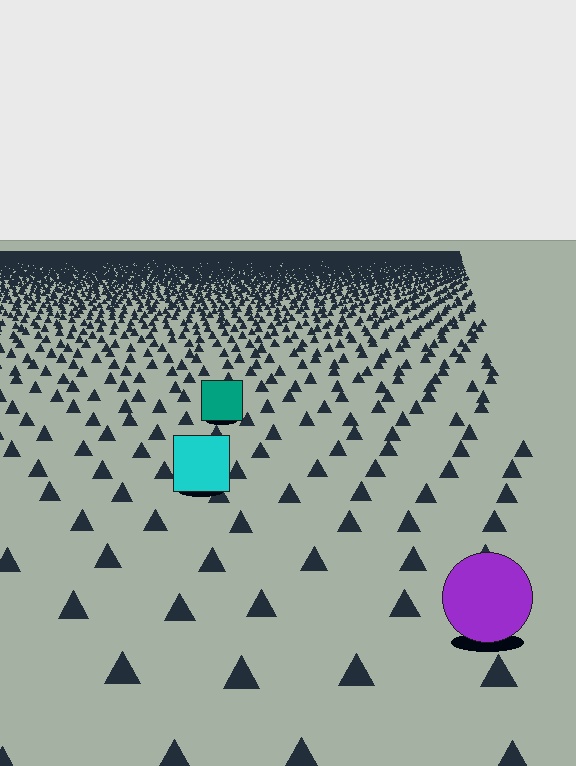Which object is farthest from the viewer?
The teal square is farthest from the viewer. It appears smaller and the ground texture around it is denser.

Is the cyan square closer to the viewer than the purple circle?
No. The purple circle is closer — you can tell from the texture gradient: the ground texture is coarser near it.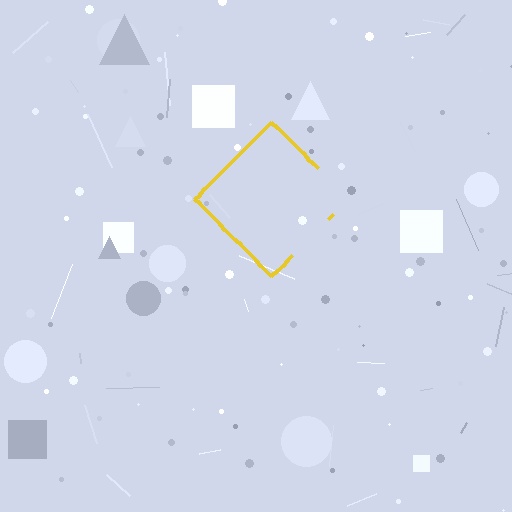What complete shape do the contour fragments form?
The contour fragments form a diamond.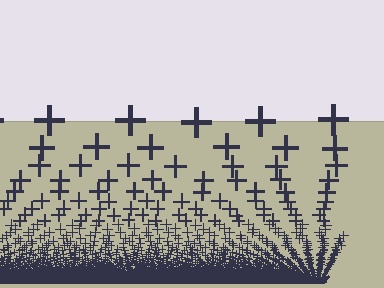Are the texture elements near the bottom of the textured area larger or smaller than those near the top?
Smaller. The gradient is inverted — elements near the bottom are smaller and denser.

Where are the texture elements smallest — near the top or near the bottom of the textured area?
Near the bottom.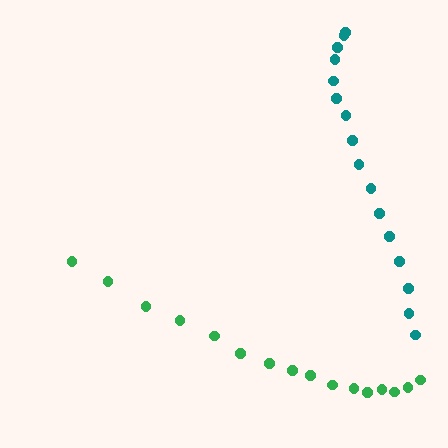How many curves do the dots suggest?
There are 2 distinct paths.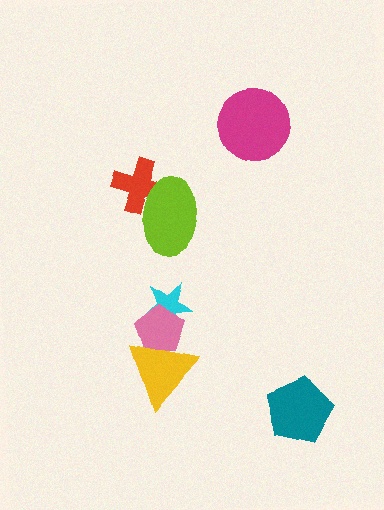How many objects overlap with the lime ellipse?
1 object overlaps with the lime ellipse.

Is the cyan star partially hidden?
Yes, it is partially covered by another shape.